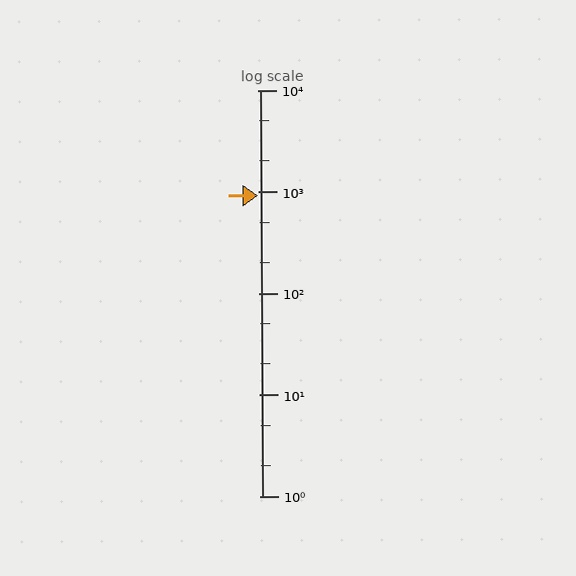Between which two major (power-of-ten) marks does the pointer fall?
The pointer is between 100 and 1000.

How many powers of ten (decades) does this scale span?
The scale spans 4 decades, from 1 to 10000.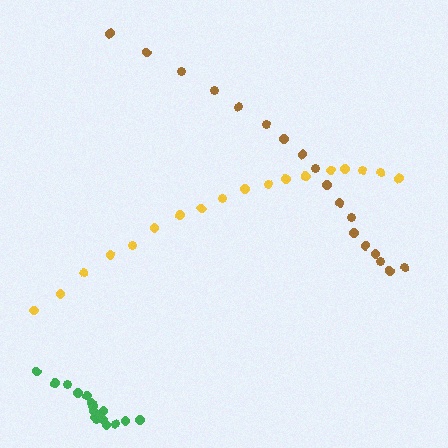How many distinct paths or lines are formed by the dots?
There are 3 distinct paths.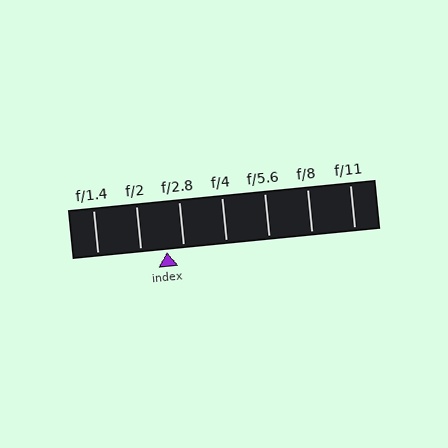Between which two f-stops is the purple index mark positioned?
The index mark is between f/2 and f/2.8.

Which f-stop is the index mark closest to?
The index mark is closest to f/2.8.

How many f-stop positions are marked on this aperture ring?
There are 7 f-stop positions marked.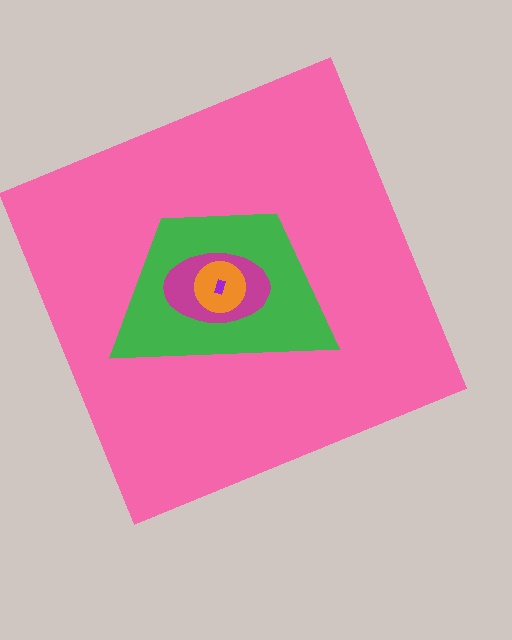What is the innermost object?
The purple rectangle.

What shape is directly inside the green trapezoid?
The magenta ellipse.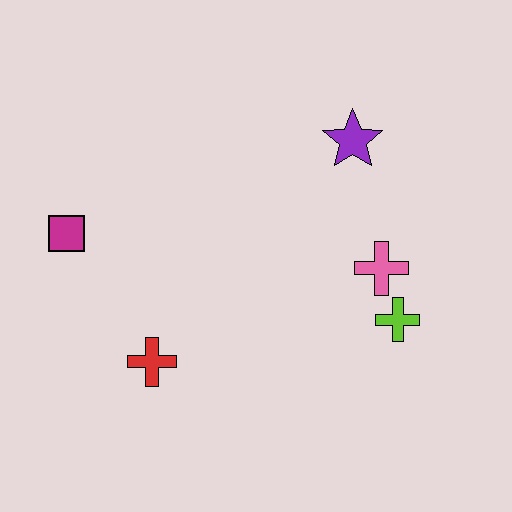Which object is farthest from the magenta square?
The lime cross is farthest from the magenta square.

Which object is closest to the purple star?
The pink cross is closest to the purple star.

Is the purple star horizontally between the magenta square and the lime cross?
Yes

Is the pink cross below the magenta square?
Yes